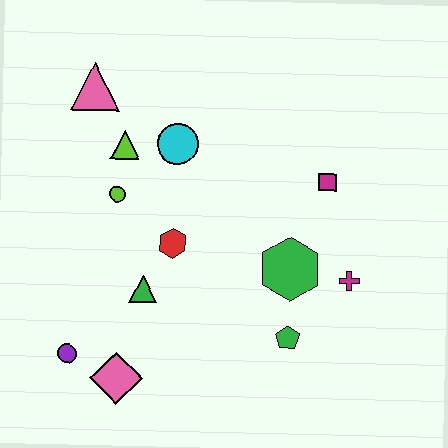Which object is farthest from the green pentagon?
The pink triangle is farthest from the green pentagon.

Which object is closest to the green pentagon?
The green hexagon is closest to the green pentagon.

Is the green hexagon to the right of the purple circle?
Yes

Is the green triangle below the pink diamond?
No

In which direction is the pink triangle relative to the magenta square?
The pink triangle is to the left of the magenta square.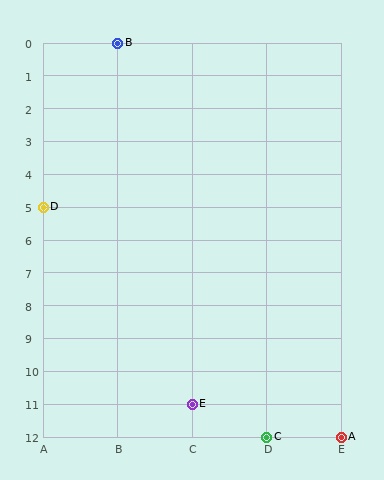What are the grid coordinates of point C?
Point C is at grid coordinates (D, 12).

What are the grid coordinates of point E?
Point E is at grid coordinates (C, 11).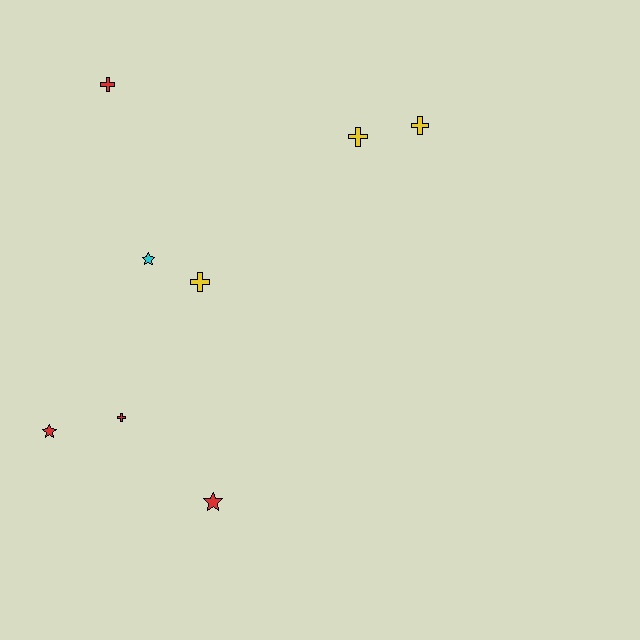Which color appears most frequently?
Red, with 4 objects.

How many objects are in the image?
There are 8 objects.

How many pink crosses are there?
There are no pink crosses.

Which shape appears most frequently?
Cross, with 5 objects.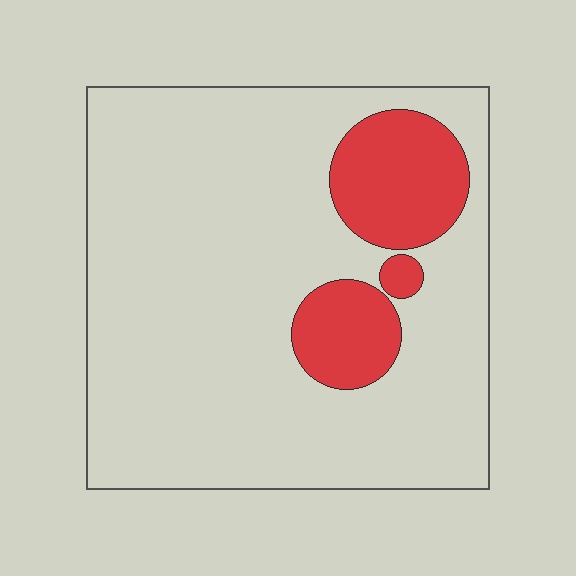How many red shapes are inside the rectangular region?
3.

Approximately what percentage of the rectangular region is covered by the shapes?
Approximately 15%.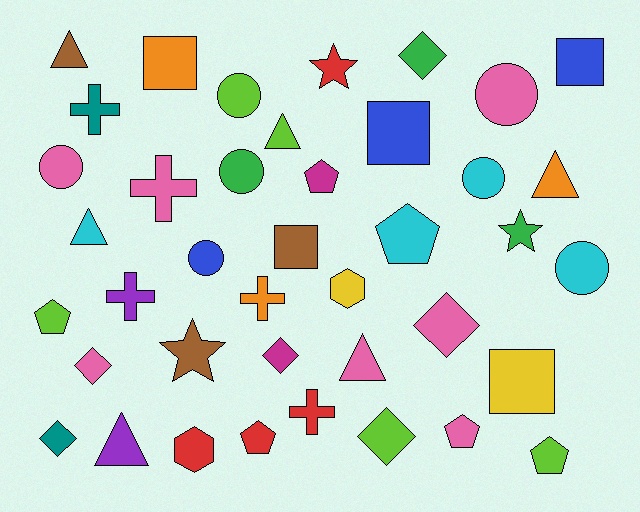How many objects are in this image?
There are 40 objects.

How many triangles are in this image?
There are 6 triangles.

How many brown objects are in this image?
There are 3 brown objects.